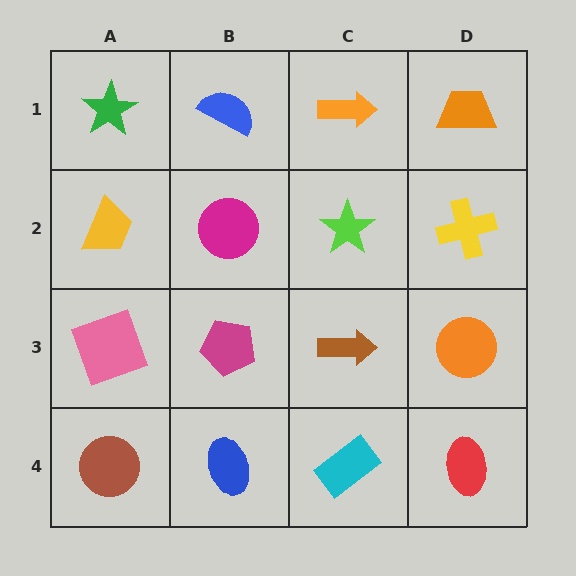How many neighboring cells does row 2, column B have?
4.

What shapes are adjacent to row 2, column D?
An orange trapezoid (row 1, column D), an orange circle (row 3, column D), a lime star (row 2, column C).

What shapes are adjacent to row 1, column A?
A yellow trapezoid (row 2, column A), a blue semicircle (row 1, column B).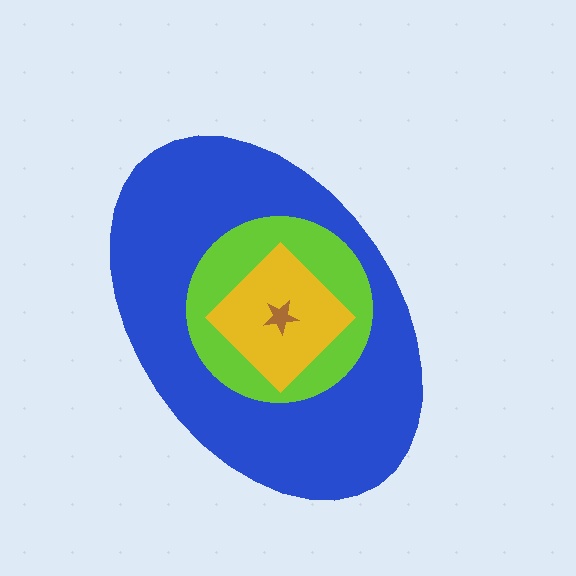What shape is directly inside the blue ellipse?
The lime circle.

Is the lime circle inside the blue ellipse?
Yes.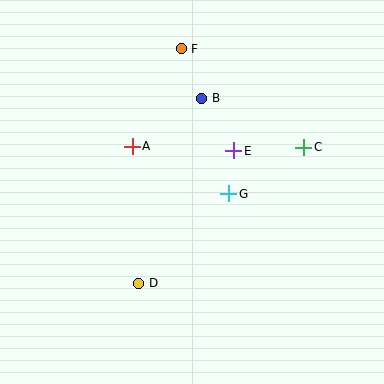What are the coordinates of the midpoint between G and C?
The midpoint between G and C is at (266, 170).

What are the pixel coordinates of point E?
Point E is at (234, 151).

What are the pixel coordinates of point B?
Point B is at (202, 98).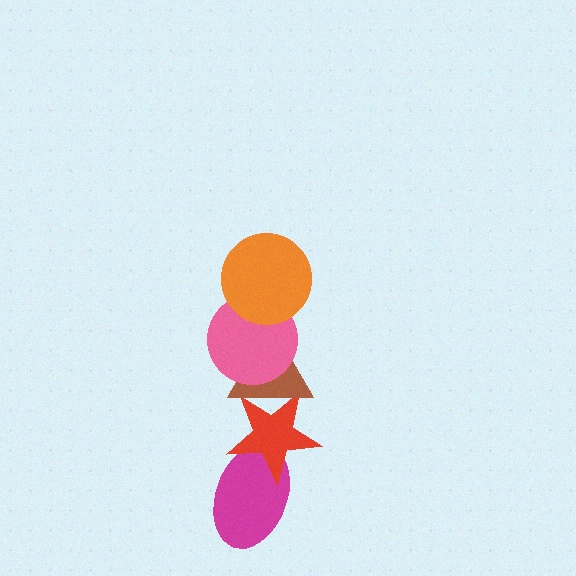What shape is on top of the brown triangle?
The pink circle is on top of the brown triangle.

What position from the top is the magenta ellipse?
The magenta ellipse is 5th from the top.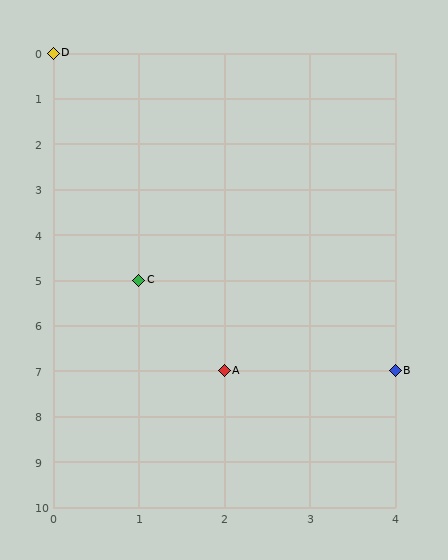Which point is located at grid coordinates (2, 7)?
Point A is at (2, 7).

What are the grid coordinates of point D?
Point D is at grid coordinates (0, 0).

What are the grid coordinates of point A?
Point A is at grid coordinates (2, 7).